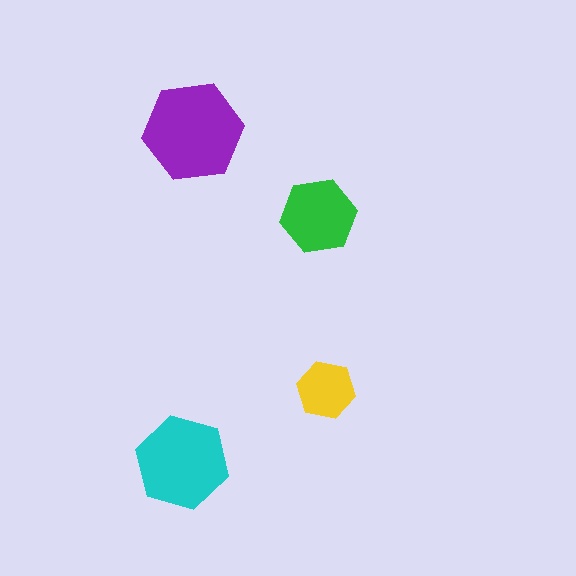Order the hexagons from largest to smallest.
the purple one, the cyan one, the green one, the yellow one.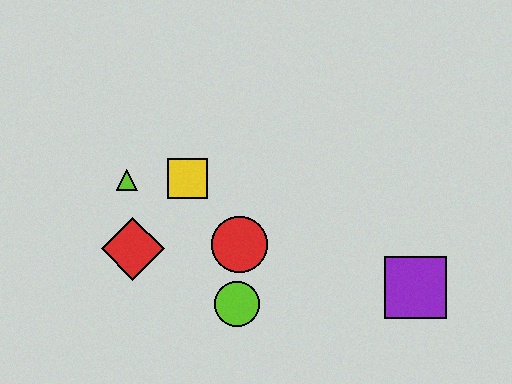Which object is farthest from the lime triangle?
The purple square is farthest from the lime triangle.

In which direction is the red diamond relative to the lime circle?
The red diamond is to the left of the lime circle.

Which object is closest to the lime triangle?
The yellow square is closest to the lime triangle.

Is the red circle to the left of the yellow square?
No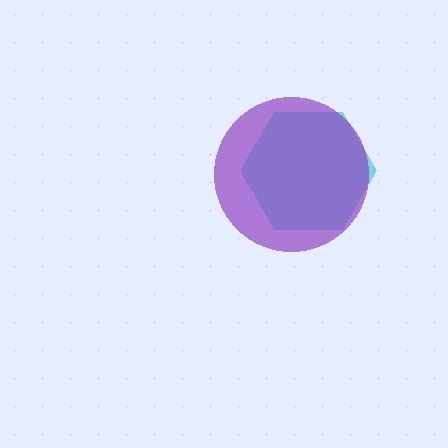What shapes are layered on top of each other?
The layered shapes are: a cyan hexagon, a purple circle.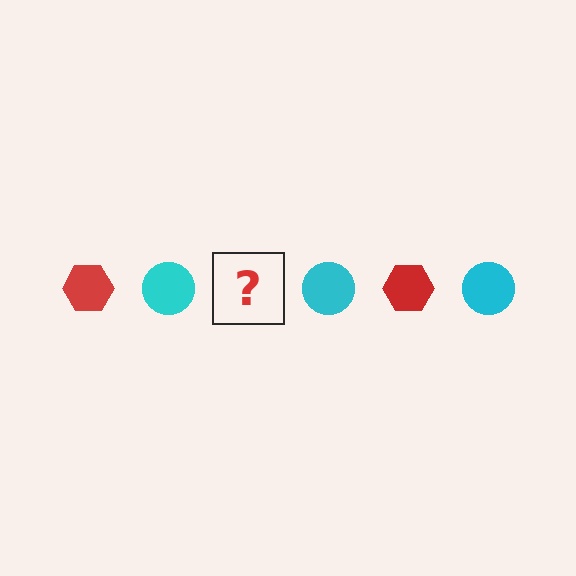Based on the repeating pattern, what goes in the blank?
The blank should be a red hexagon.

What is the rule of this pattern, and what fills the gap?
The rule is that the pattern alternates between red hexagon and cyan circle. The gap should be filled with a red hexagon.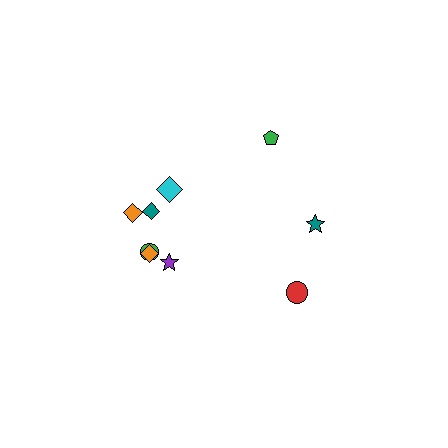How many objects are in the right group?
There are 3 objects.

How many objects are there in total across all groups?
There are 9 objects.